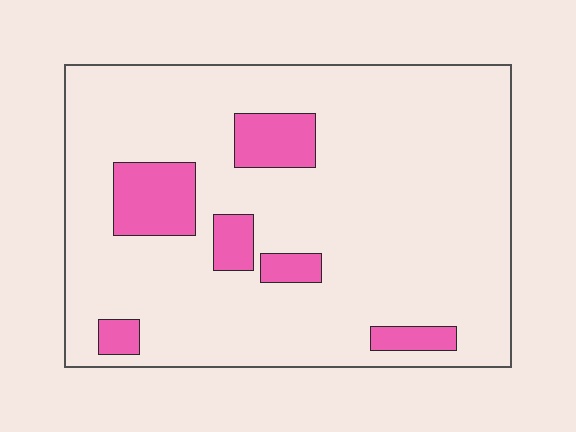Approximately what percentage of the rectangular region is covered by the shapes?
Approximately 15%.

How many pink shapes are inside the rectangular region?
6.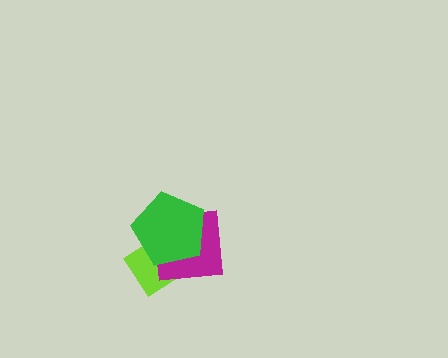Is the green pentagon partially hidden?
No, no other shape covers it.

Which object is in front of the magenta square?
The green pentagon is in front of the magenta square.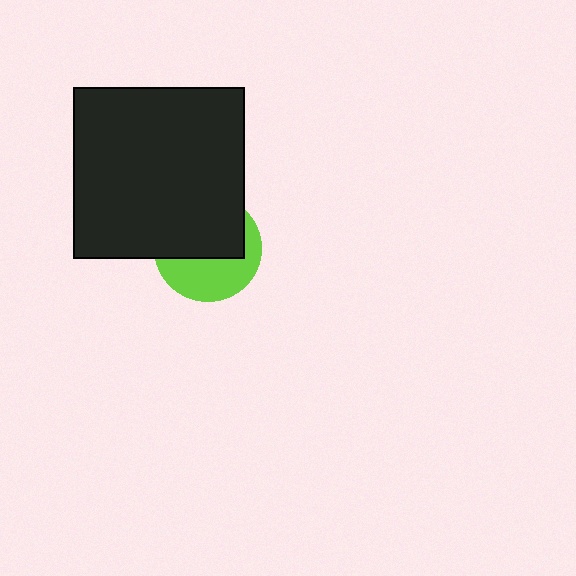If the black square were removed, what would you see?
You would see the complete lime circle.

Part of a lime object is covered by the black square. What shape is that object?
It is a circle.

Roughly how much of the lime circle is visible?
A small part of it is visible (roughly 44%).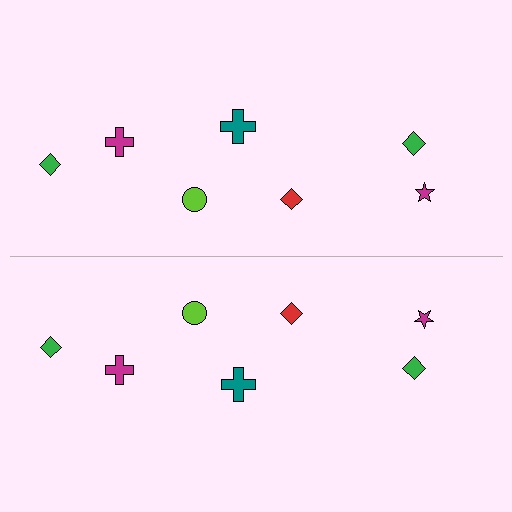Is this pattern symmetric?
Yes, this pattern has bilateral (reflection) symmetry.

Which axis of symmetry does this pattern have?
The pattern has a horizontal axis of symmetry running through the center of the image.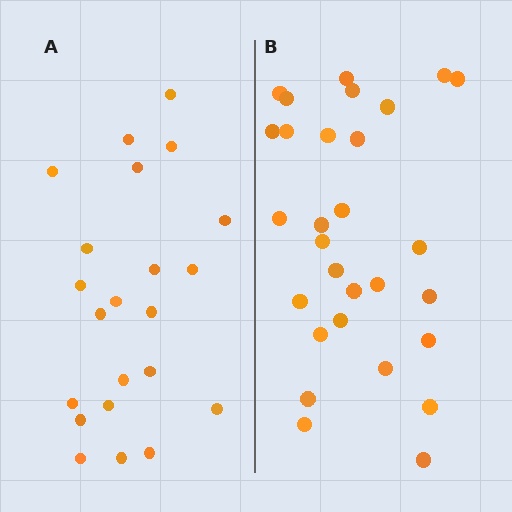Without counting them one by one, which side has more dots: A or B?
Region B (the right region) has more dots.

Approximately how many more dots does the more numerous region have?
Region B has roughly 8 or so more dots than region A.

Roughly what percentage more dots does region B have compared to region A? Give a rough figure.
About 30% more.